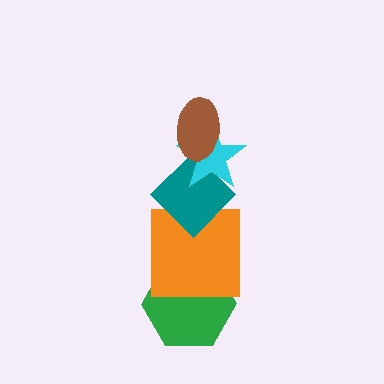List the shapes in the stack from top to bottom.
From top to bottom: the brown ellipse, the cyan star, the teal diamond, the orange square, the green hexagon.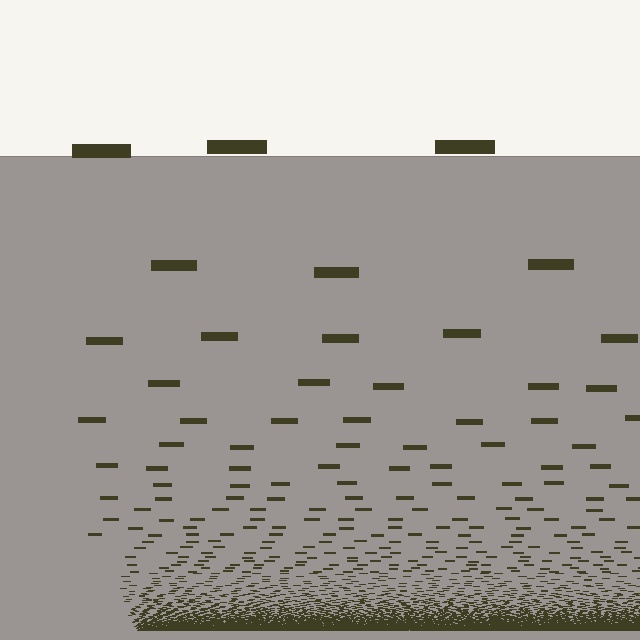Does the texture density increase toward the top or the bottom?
Density increases toward the bottom.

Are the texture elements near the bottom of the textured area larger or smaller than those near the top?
Smaller. The gradient is inverted — elements near the bottom are smaller and denser.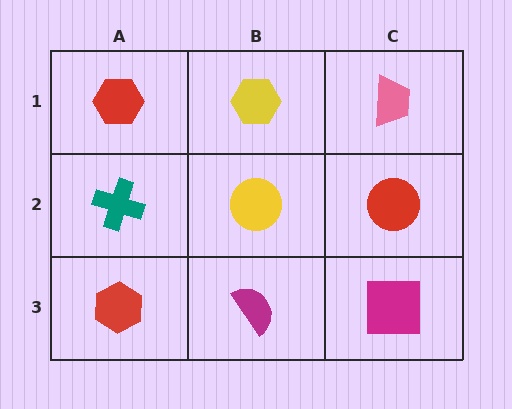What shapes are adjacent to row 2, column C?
A pink trapezoid (row 1, column C), a magenta square (row 3, column C), a yellow circle (row 2, column B).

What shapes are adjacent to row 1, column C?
A red circle (row 2, column C), a yellow hexagon (row 1, column B).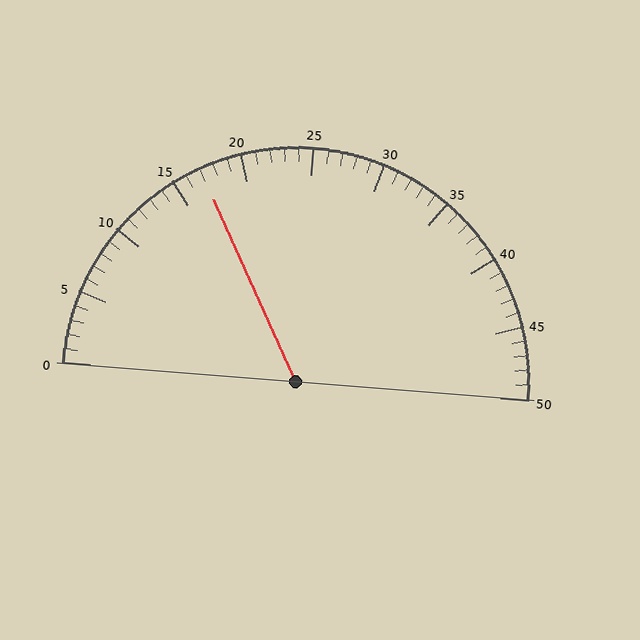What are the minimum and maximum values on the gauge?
The gauge ranges from 0 to 50.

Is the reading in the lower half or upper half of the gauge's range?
The reading is in the lower half of the range (0 to 50).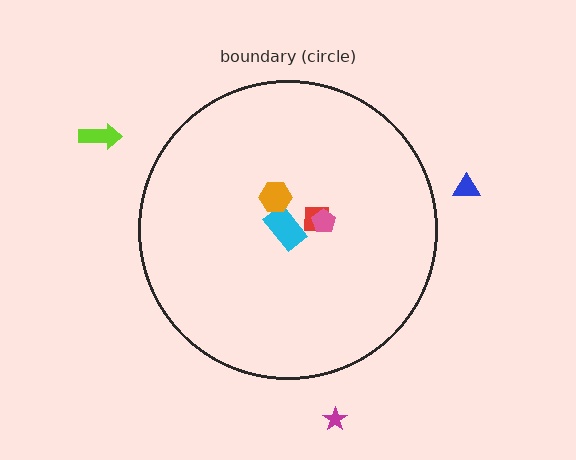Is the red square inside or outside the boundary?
Inside.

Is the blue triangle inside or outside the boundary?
Outside.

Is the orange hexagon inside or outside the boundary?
Inside.